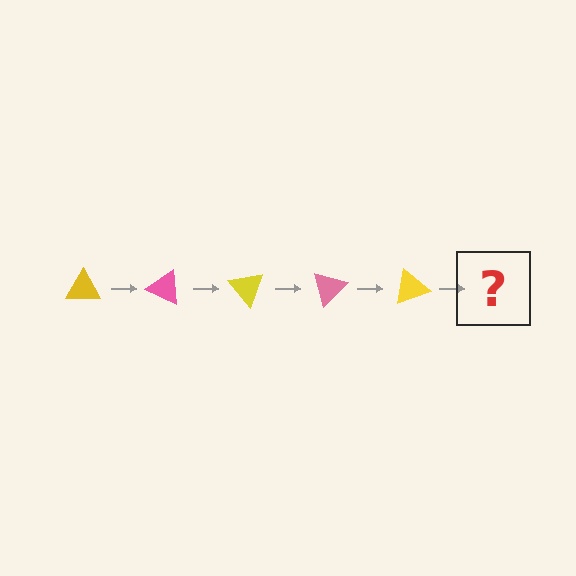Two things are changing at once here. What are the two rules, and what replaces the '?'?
The two rules are that it rotates 25 degrees each step and the color cycles through yellow and pink. The '?' should be a pink triangle, rotated 125 degrees from the start.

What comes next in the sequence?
The next element should be a pink triangle, rotated 125 degrees from the start.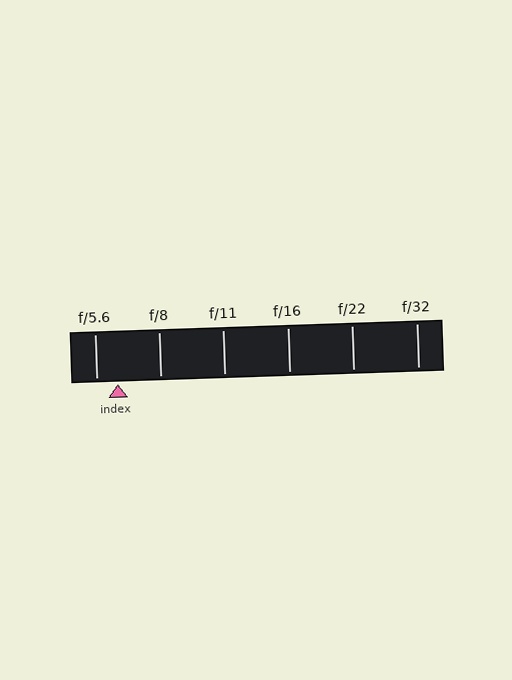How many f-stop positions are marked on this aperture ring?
There are 6 f-stop positions marked.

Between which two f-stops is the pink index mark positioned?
The index mark is between f/5.6 and f/8.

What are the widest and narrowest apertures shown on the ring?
The widest aperture shown is f/5.6 and the narrowest is f/32.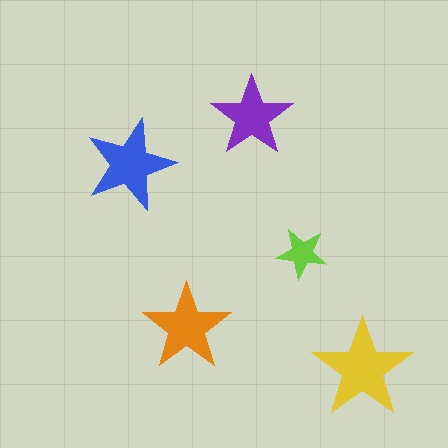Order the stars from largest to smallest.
the yellow one, the blue one, the orange one, the purple one, the lime one.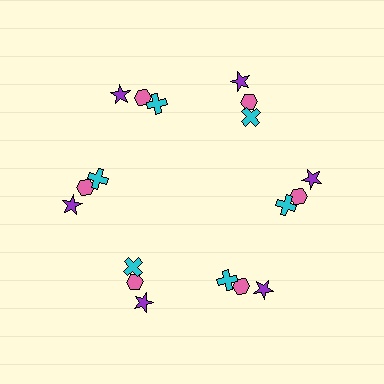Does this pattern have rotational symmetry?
Yes, this pattern has 6-fold rotational symmetry. It looks the same after rotating 60 degrees around the center.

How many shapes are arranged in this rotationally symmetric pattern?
There are 18 shapes, arranged in 6 groups of 3.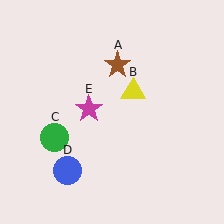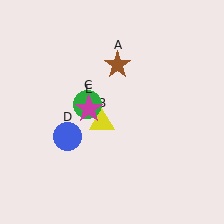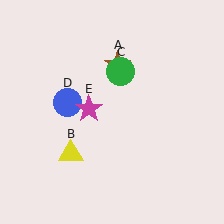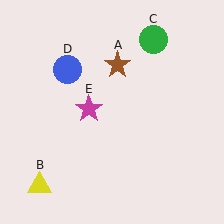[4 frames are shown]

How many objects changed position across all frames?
3 objects changed position: yellow triangle (object B), green circle (object C), blue circle (object D).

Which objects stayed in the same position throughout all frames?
Brown star (object A) and magenta star (object E) remained stationary.